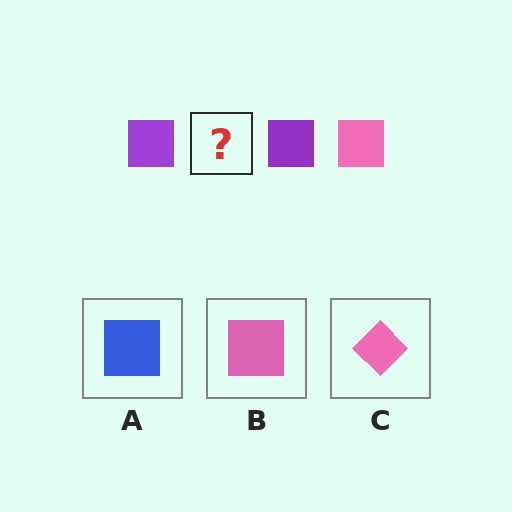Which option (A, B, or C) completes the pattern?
B.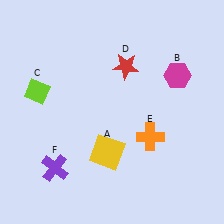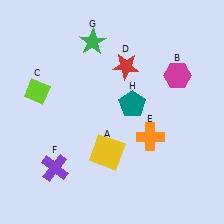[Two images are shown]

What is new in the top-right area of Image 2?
A teal pentagon (H) was added in the top-right area of Image 2.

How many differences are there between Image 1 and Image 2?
There are 2 differences between the two images.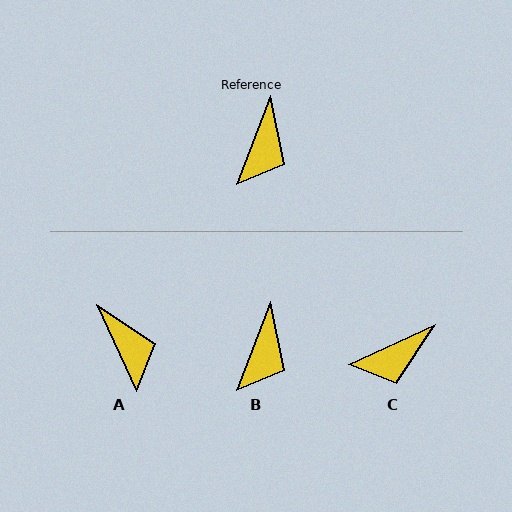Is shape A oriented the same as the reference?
No, it is off by about 46 degrees.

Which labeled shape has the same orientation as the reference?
B.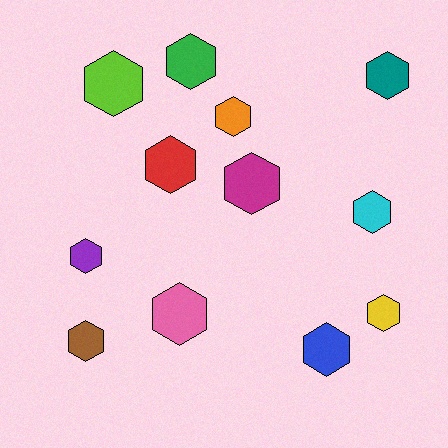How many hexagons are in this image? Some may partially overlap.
There are 12 hexagons.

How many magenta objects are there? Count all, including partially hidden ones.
There is 1 magenta object.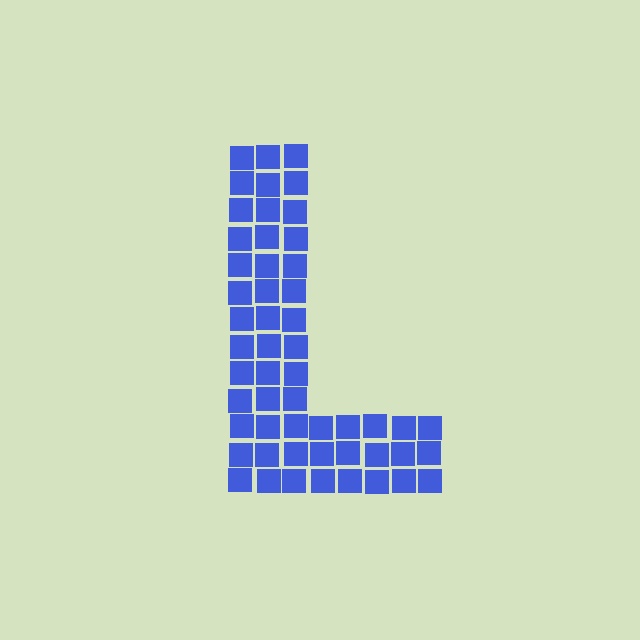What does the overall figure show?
The overall figure shows the letter L.